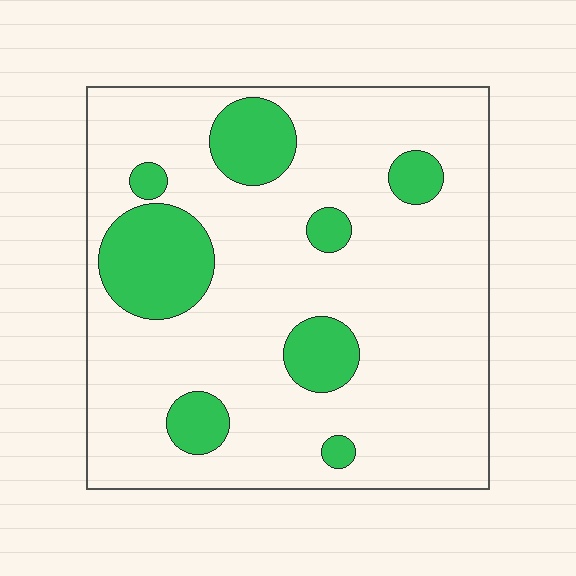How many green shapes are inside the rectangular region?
8.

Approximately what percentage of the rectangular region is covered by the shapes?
Approximately 20%.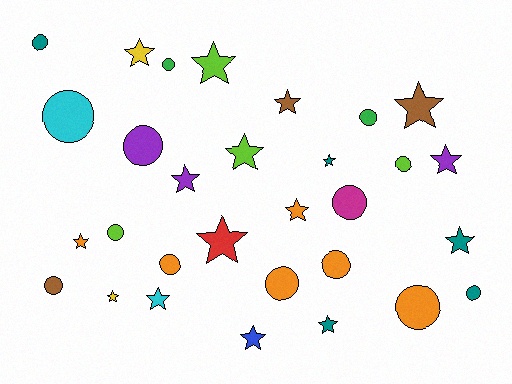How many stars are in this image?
There are 16 stars.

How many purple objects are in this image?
There are 3 purple objects.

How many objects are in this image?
There are 30 objects.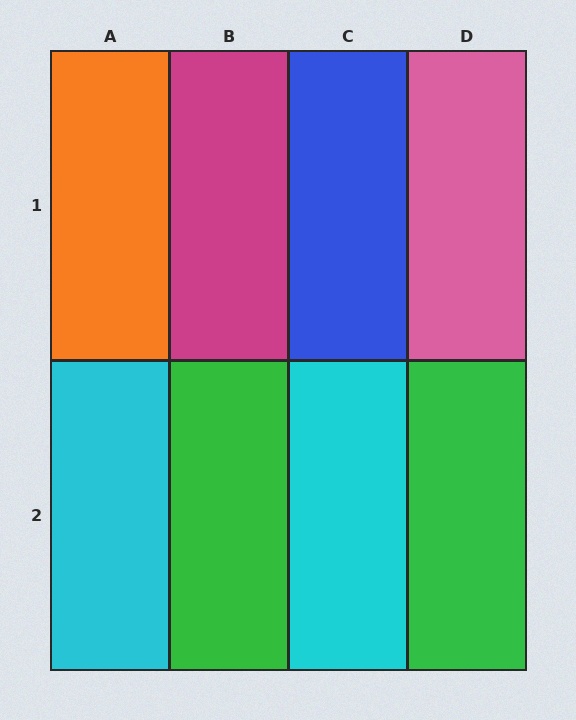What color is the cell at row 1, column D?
Pink.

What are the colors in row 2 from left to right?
Cyan, green, cyan, green.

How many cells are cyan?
2 cells are cyan.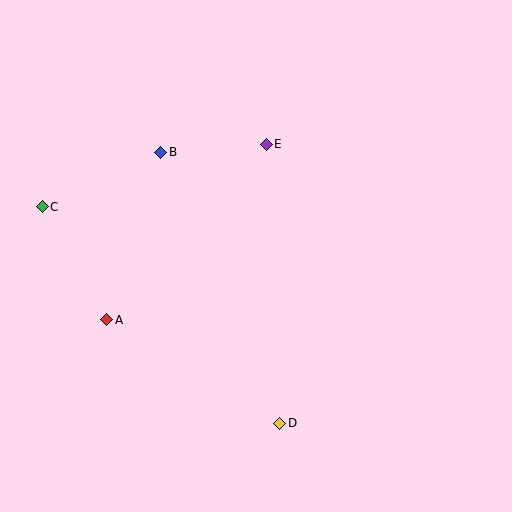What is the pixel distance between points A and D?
The distance between A and D is 201 pixels.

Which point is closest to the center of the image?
Point E at (266, 144) is closest to the center.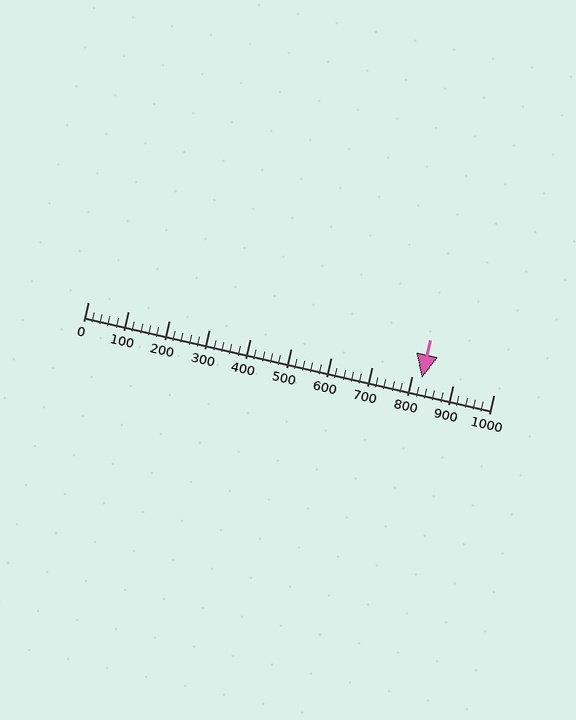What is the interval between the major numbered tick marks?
The major tick marks are spaced 100 units apart.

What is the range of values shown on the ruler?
The ruler shows values from 0 to 1000.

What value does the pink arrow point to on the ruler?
The pink arrow points to approximately 824.